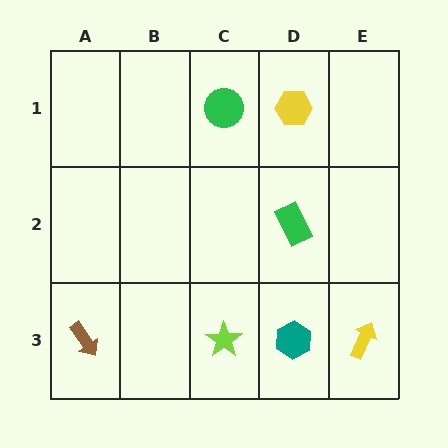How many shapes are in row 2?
1 shape.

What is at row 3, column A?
A brown arrow.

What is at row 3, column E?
A yellow arrow.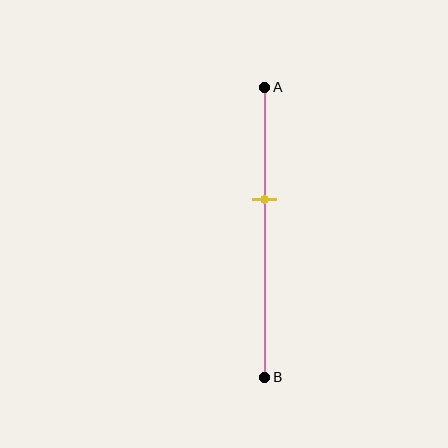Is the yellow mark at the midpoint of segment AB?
No, the mark is at about 40% from A, not at the 50% midpoint.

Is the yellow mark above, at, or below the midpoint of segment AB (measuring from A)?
The yellow mark is above the midpoint of segment AB.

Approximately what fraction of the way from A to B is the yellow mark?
The yellow mark is approximately 40% of the way from A to B.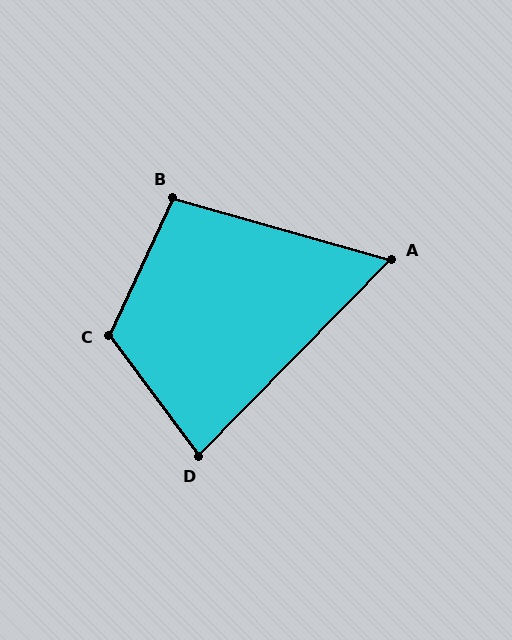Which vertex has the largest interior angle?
C, at approximately 119 degrees.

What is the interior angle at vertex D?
Approximately 81 degrees (acute).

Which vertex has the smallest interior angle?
A, at approximately 61 degrees.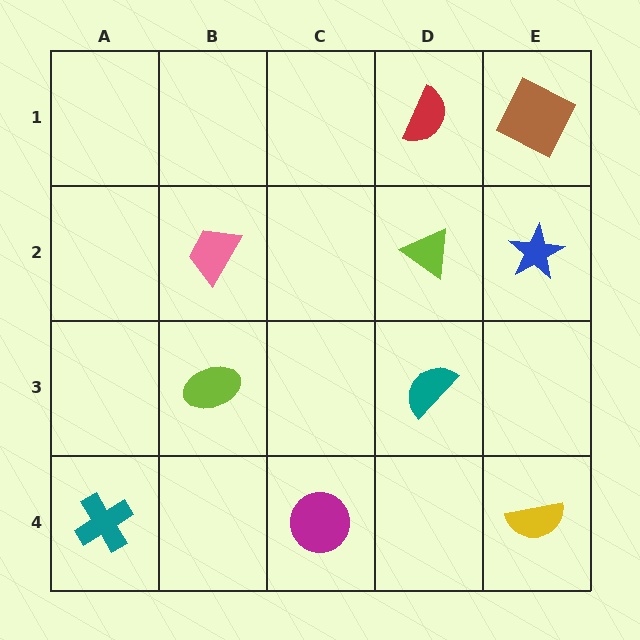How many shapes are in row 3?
2 shapes.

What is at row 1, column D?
A red semicircle.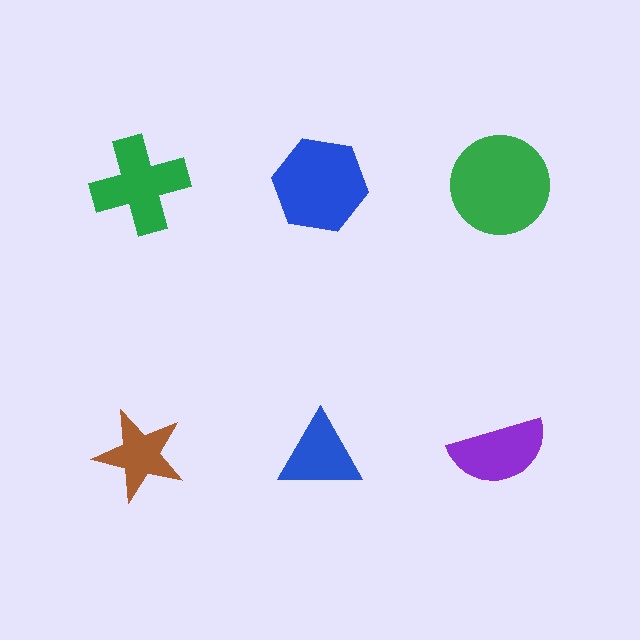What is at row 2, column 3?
A purple semicircle.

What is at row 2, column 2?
A blue triangle.